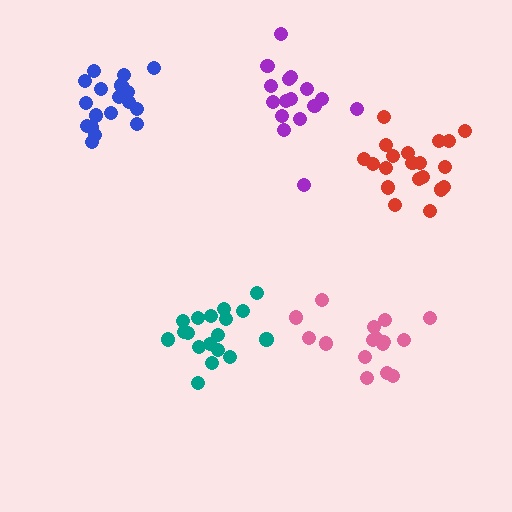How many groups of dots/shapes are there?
There are 5 groups.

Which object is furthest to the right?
The red cluster is rightmost.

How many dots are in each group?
Group 1: 16 dots, Group 2: 18 dots, Group 3: 20 dots, Group 4: 16 dots, Group 5: 20 dots (90 total).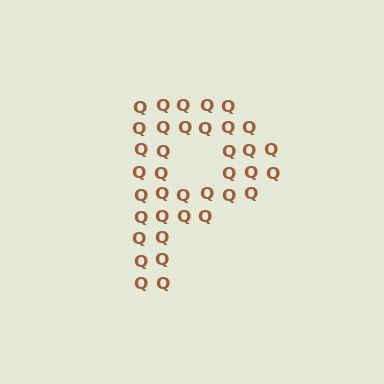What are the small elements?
The small elements are letter Q's.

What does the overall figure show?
The overall figure shows the letter P.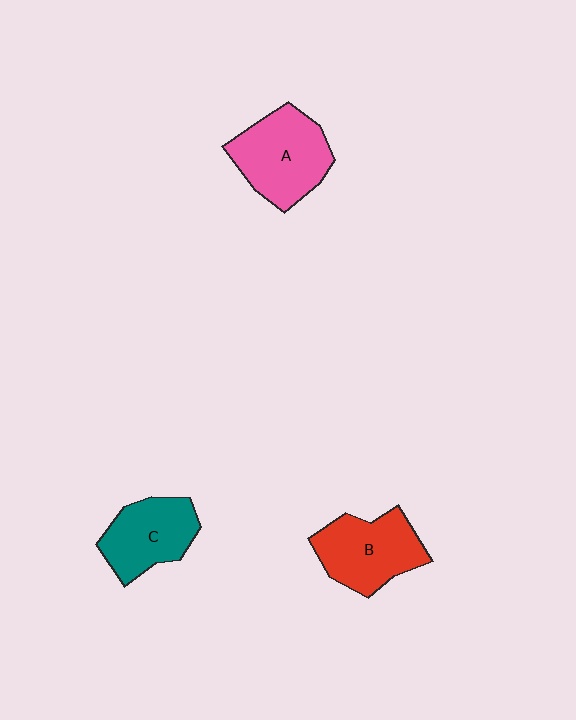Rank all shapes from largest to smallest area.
From largest to smallest: A (pink), B (red), C (teal).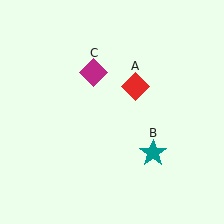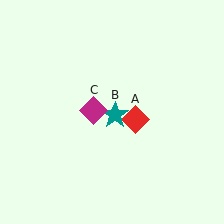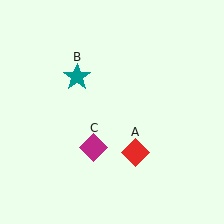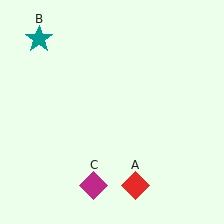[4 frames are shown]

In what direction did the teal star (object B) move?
The teal star (object B) moved up and to the left.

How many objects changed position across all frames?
3 objects changed position: red diamond (object A), teal star (object B), magenta diamond (object C).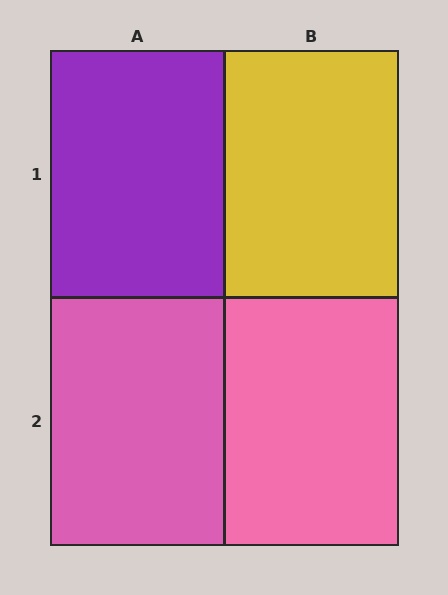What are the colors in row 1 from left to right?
Purple, yellow.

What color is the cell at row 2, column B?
Pink.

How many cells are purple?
1 cell is purple.